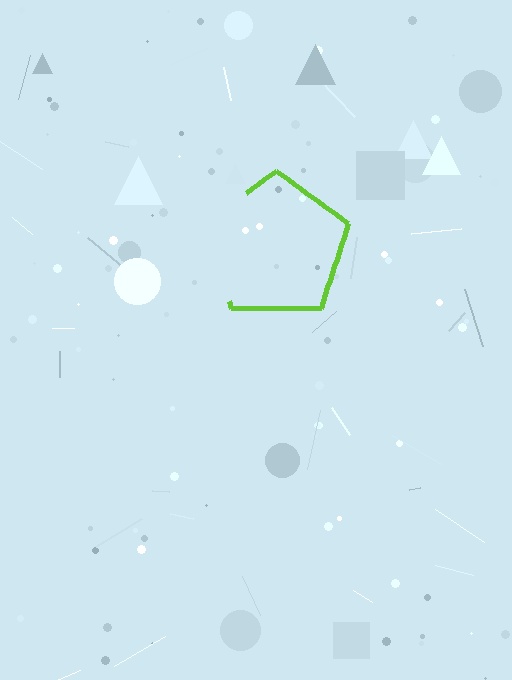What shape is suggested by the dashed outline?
The dashed outline suggests a pentagon.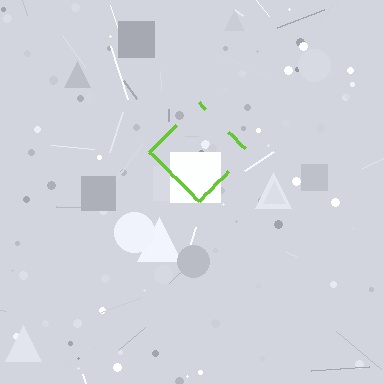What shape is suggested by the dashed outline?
The dashed outline suggests a diamond.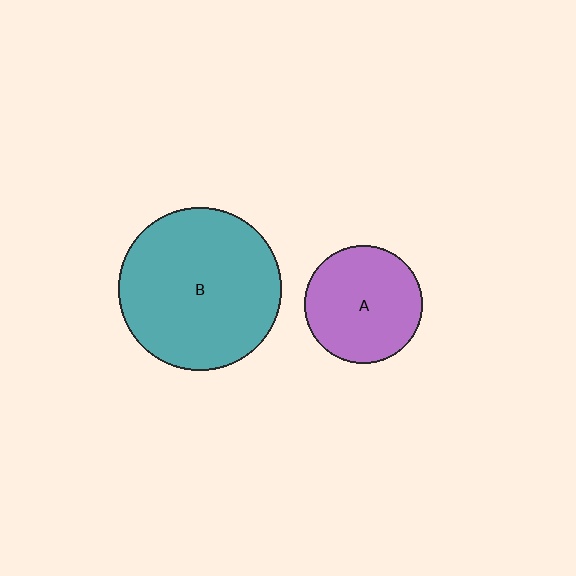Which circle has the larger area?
Circle B (teal).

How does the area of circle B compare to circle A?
Approximately 1.9 times.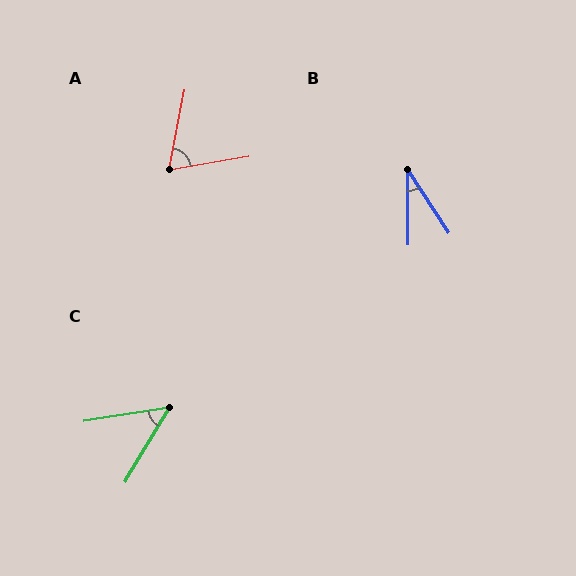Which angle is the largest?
A, at approximately 69 degrees.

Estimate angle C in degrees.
Approximately 50 degrees.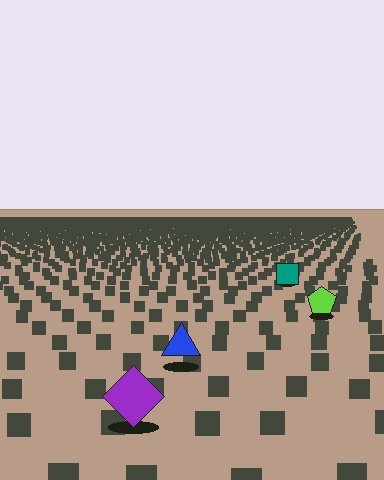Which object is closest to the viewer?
The purple diamond is closest. The texture marks near it are larger and more spread out.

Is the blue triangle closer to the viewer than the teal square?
Yes. The blue triangle is closer — you can tell from the texture gradient: the ground texture is coarser near it.